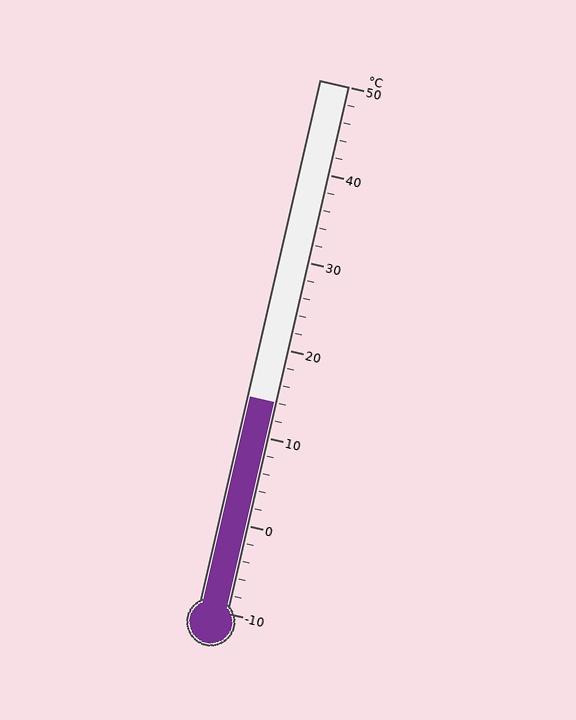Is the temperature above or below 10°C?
The temperature is above 10°C.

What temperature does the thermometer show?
The thermometer shows approximately 14°C.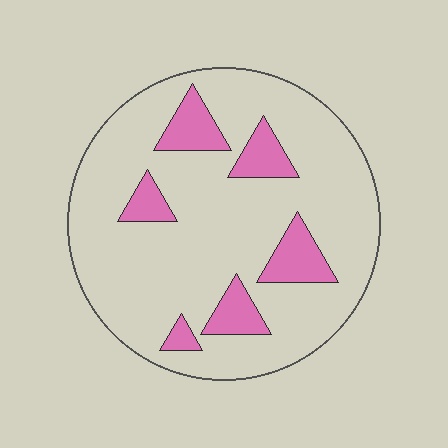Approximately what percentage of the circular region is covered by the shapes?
Approximately 15%.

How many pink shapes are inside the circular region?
6.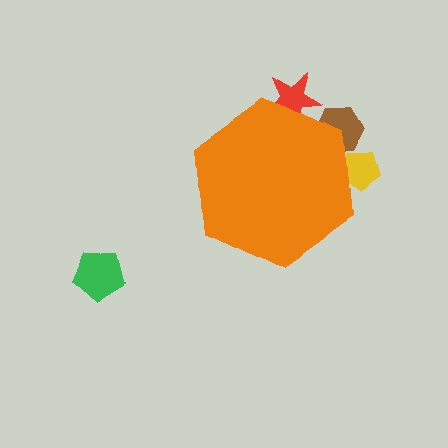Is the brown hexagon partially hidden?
Yes, the brown hexagon is partially hidden behind the orange hexagon.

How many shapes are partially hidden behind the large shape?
3 shapes are partially hidden.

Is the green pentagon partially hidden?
No, the green pentagon is fully visible.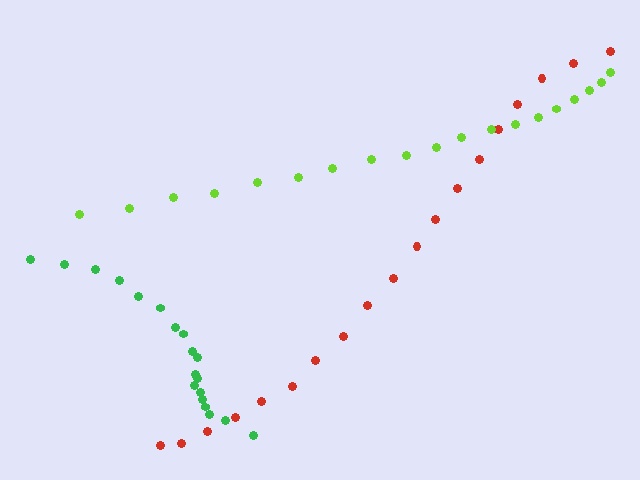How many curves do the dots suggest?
There are 3 distinct paths.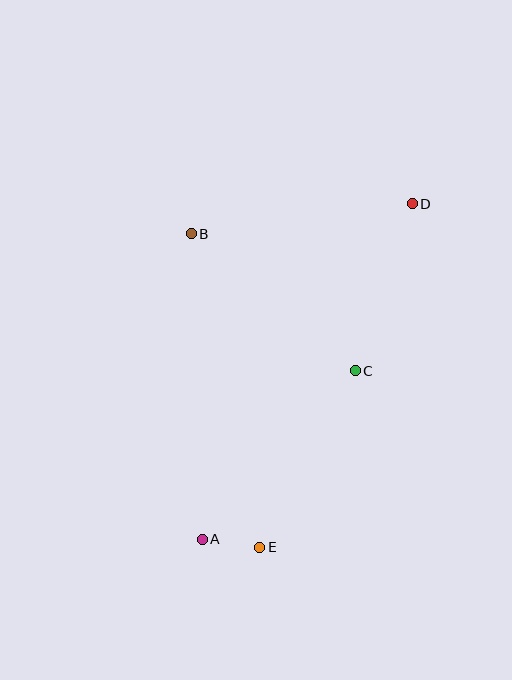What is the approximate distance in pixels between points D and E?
The distance between D and E is approximately 375 pixels.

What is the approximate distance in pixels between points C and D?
The distance between C and D is approximately 176 pixels.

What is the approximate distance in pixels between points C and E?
The distance between C and E is approximately 201 pixels.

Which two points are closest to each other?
Points A and E are closest to each other.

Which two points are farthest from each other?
Points A and D are farthest from each other.